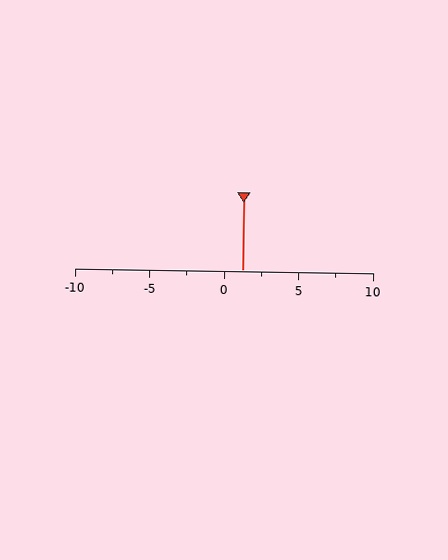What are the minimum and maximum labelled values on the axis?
The axis runs from -10 to 10.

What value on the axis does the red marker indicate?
The marker indicates approximately 1.2.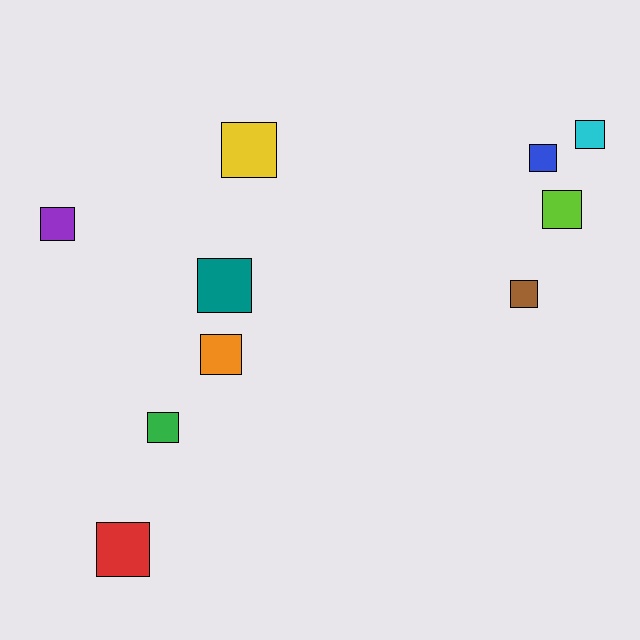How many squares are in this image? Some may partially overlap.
There are 10 squares.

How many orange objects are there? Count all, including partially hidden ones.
There is 1 orange object.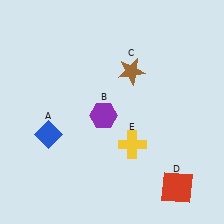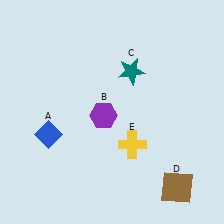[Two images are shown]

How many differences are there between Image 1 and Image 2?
There are 2 differences between the two images.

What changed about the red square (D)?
In Image 1, D is red. In Image 2, it changed to brown.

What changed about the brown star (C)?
In Image 1, C is brown. In Image 2, it changed to teal.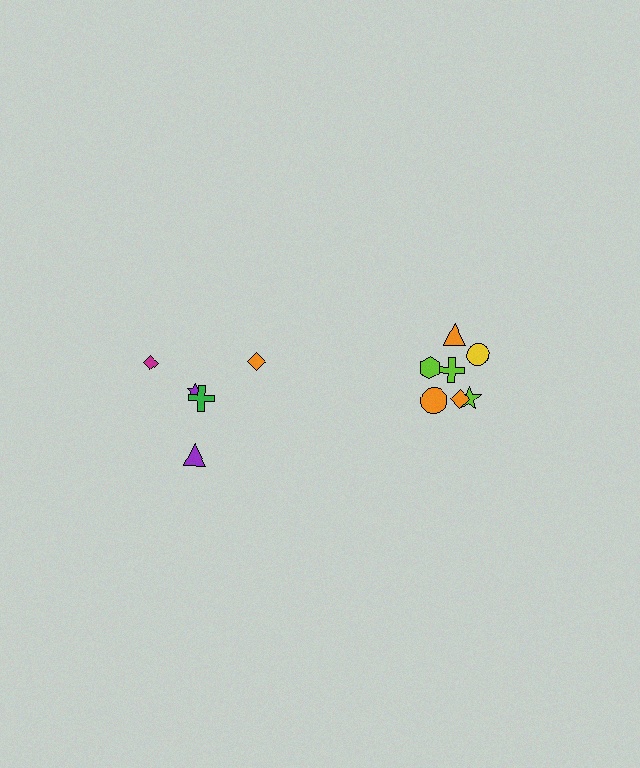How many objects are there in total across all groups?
There are 12 objects.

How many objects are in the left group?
There are 5 objects.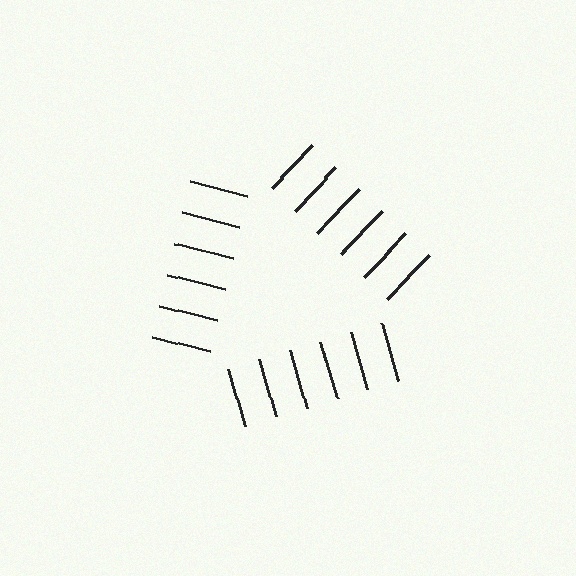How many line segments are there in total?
18 — 6 along each of the 3 edges.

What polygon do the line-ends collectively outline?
An illusory triangle — the line segments terminate on its edges but no continuous stroke is drawn.